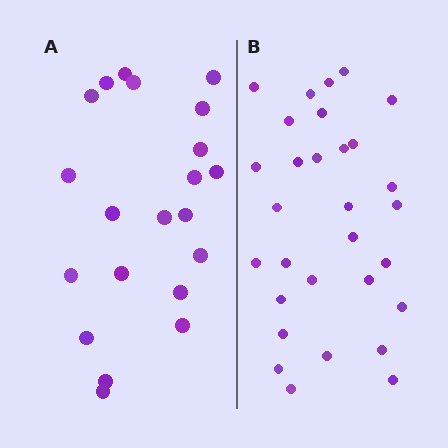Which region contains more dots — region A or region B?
Region B (the right region) has more dots.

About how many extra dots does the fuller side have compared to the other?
Region B has roughly 8 or so more dots than region A.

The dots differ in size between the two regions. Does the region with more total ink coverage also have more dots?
No. Region A has more total ink coverage because its dots are larger, but region B actually contains more individual dots. Total area can be misleading — the number of items is what matters here.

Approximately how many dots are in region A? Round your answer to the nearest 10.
About 20 dots. (The exact count is 21, which rounds to 20.)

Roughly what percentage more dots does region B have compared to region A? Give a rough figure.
About 45% more.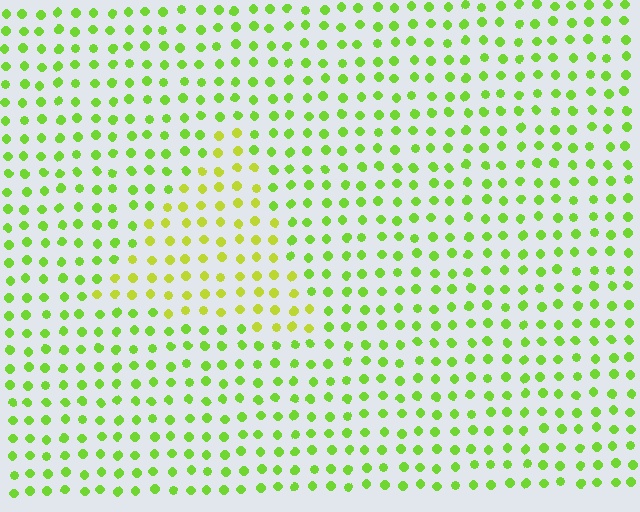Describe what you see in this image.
The image is filled with small lime elements in a uniform arrangement. A triangle-shaped region is visible where the elements are tinted to a slightly different hue, forming a subtle color boundary.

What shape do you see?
I see a triangle.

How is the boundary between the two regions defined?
The boundary is defined purely by a slight shift in hue (about 28 degrees). Spacing, size, and orientation are identical on both sides.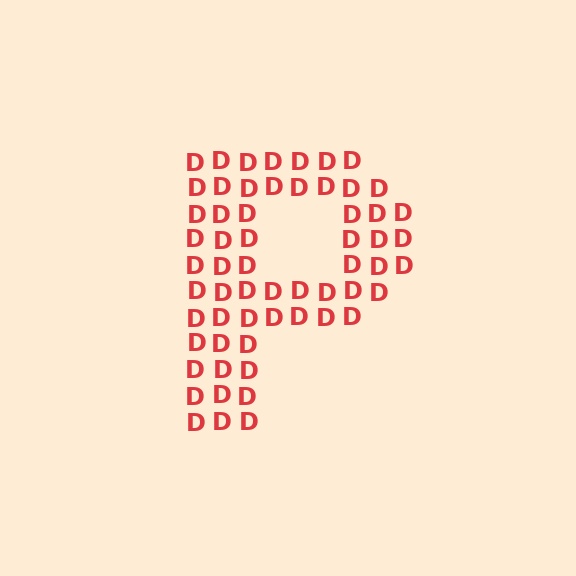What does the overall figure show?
The overall figure shows the letter P.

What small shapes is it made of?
It is made of small letter D's.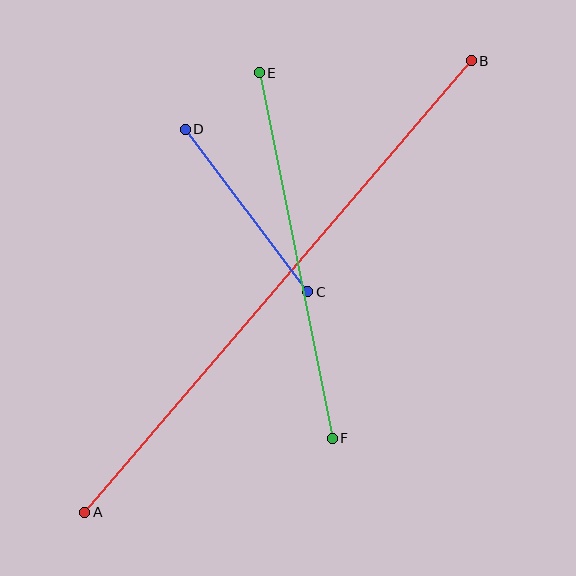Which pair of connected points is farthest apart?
Points A and B are farthest apart.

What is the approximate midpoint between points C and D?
The midpoint is at approximately (246, 210) pixels.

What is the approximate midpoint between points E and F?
The midpoint is at approximately (296, 255) pixels.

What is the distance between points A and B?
The distance is approximately 594 pixels.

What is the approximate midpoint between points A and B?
The midpoint is at approximately (278, 286) pixels.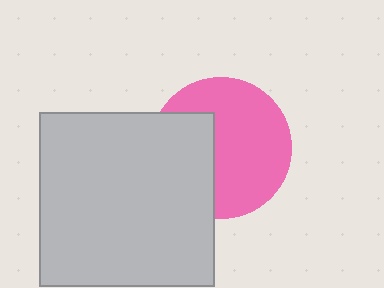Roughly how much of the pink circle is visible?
About half of it is visible (roughly 63%).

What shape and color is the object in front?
The object in front is a light gray square.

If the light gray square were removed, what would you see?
You would see the complete pink circle.